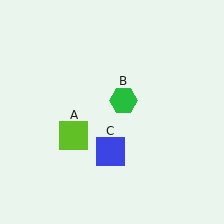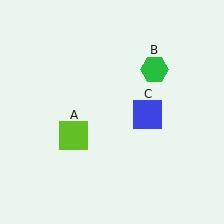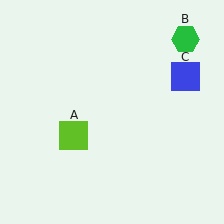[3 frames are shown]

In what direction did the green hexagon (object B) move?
The green hexagon (object B) moved up and to the right.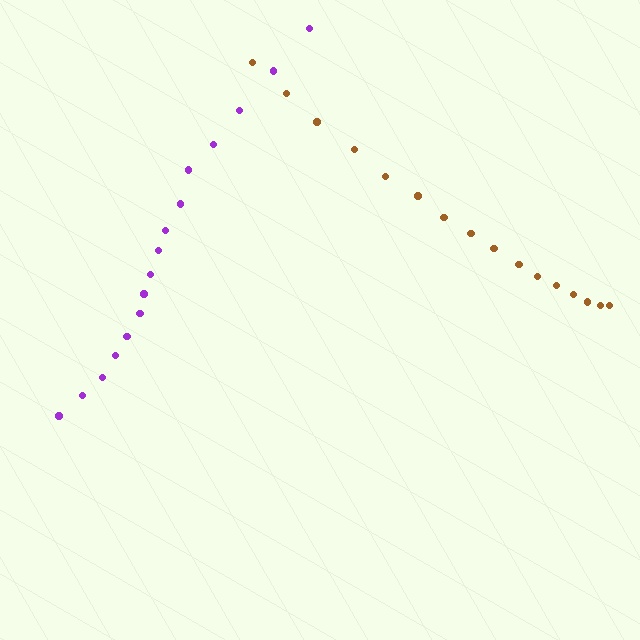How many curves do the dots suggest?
There are 2 distinct paths.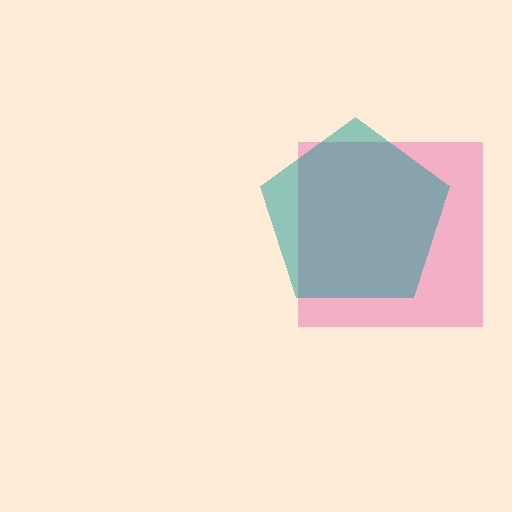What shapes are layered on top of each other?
The layered shapes are: a pink square, a teal pentagon.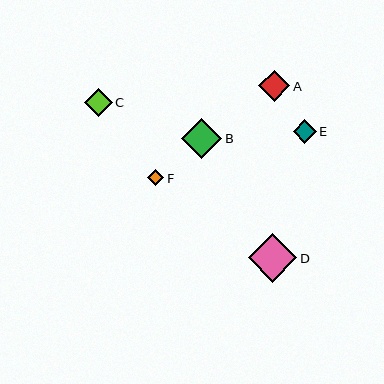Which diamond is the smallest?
Diamond F is the smallest with a size of approximately 16 pixels.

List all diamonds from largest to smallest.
From largest to smallest: D, B, A, C, E, F.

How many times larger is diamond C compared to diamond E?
Diamond C is approximately 1.2 times the size of diamond E.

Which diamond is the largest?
Diamond D is the largest with a size of approximately 49 pixels.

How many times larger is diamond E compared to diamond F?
Diamond E is approximately 1.4 times the size of diamond F.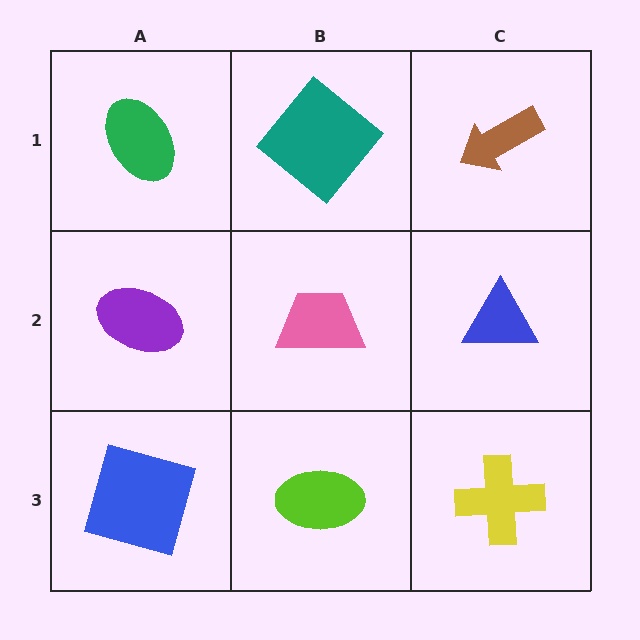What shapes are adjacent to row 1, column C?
A blue triangle (row 2, column C), a teal diamond (row 1, column B).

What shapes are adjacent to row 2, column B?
A teal diamond (row 1, column B), a lime ellipse (row 3, column B), a purple ellipse (row 2, column A), a blue triangle (row 2, column C).